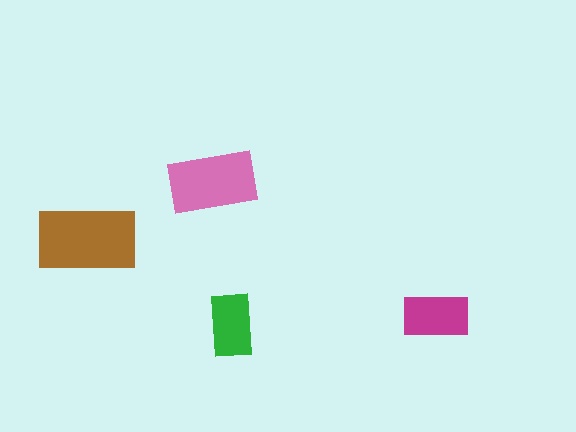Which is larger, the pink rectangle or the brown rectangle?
The brown one.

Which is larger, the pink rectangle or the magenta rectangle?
The pink one.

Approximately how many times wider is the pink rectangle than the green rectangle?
About 1.5 times wider.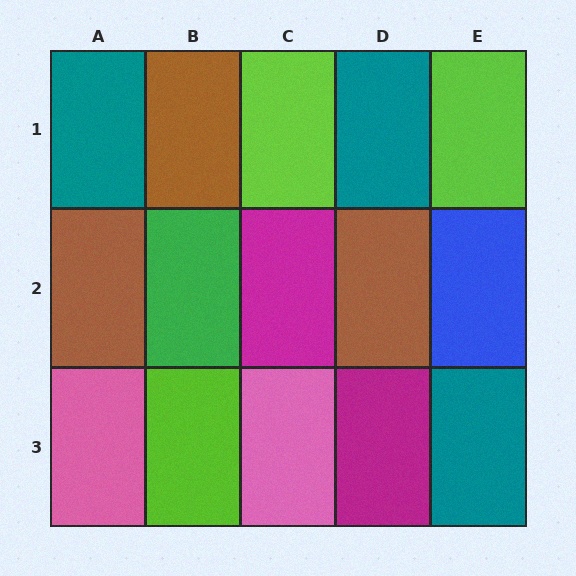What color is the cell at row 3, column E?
Teal.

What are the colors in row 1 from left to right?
Teal, brown, lime, teal, lime.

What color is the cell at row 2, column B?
Green.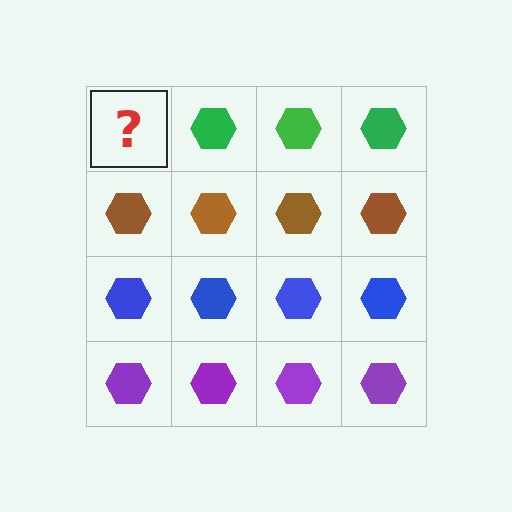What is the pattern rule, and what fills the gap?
The rule is that each row has a consistent color. The gap should be filled with a green hexagon.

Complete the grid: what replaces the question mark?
The question mark should be replaced with a green hexagon.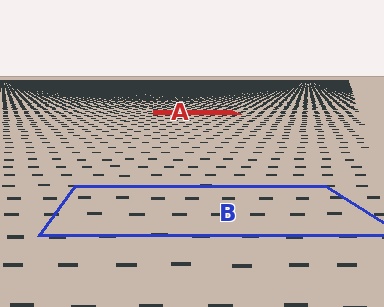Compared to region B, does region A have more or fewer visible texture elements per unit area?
Region A has more texture elements per unit area — they are packed more densely because it is farther away.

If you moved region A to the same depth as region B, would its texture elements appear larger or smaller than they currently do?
They would appear larger. At a closer depth, the same texture elements are projected at a bigger on-screen size.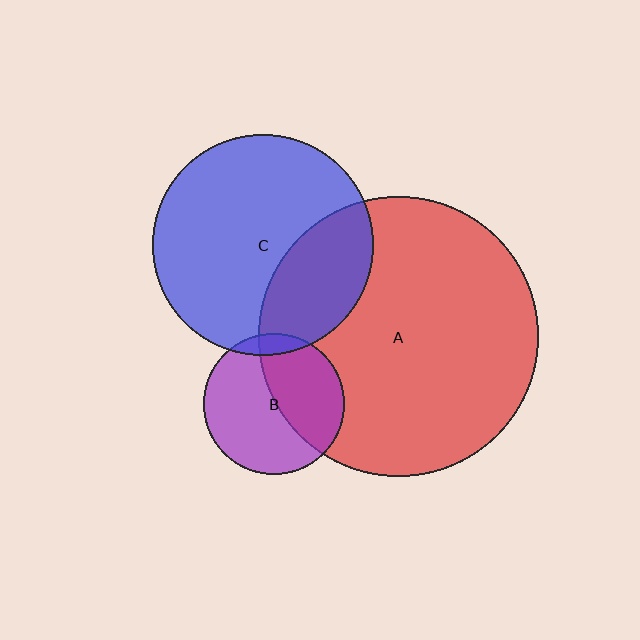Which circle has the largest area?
Circle A (red).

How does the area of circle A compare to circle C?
Approximately 1.6 times.